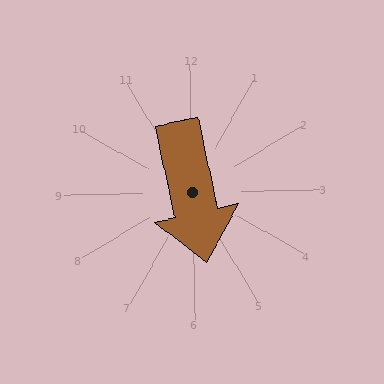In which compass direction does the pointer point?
South.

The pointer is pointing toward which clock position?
Roughly 6 o'clock.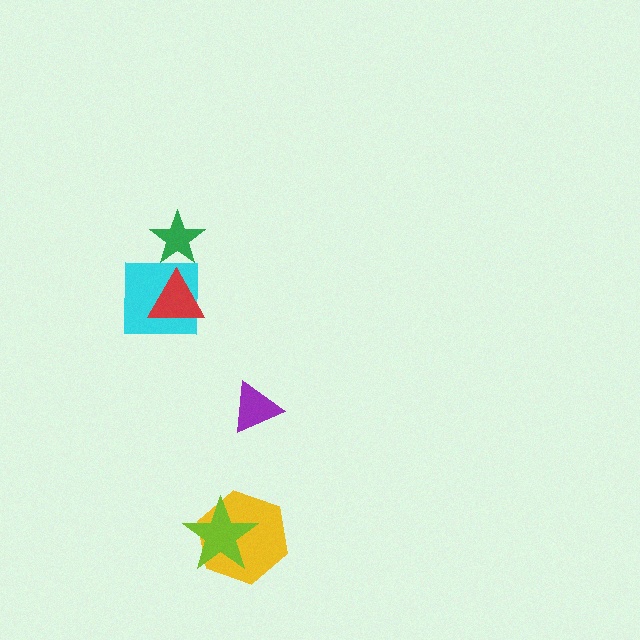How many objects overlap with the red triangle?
1 object overlaps with the red triangle.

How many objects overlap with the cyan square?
1 object overlaps with the cyan square.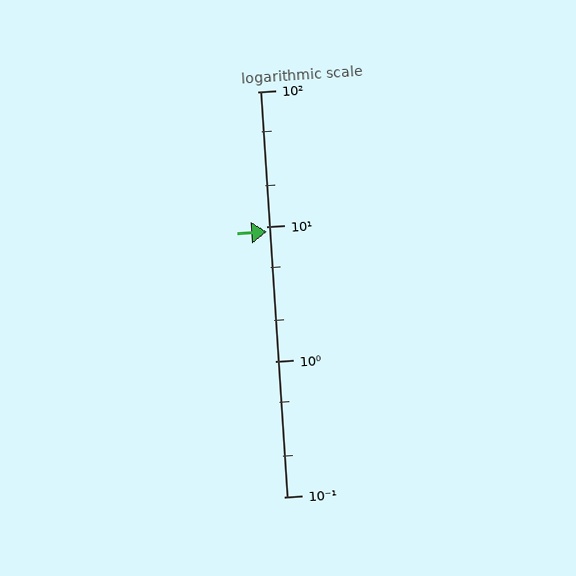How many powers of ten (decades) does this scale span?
The scale spans 3 decades, from 0.1 to 100.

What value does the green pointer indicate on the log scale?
The pointer indicates approximately 9.2.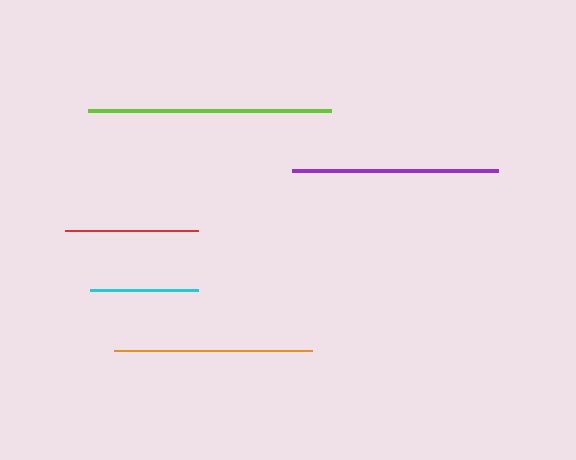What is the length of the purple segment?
The purple segment is approximately 206 pixels long.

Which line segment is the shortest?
The cyan line is the shortest at approximately 108 pixels.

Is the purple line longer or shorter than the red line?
The purple line is longer than the red line.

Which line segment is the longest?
The lime line is the longest at approximately 243 pixels.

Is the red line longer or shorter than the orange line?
The orange line is longer than the red line.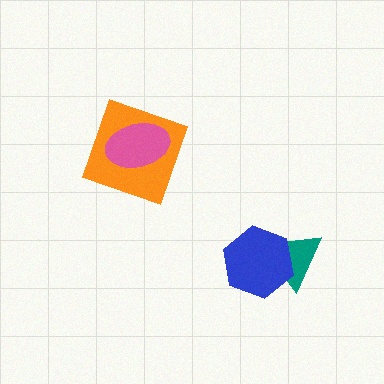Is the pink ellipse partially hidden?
No, no other shape covers it.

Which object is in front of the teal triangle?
The blue hexagon is in front of the teal triangle.